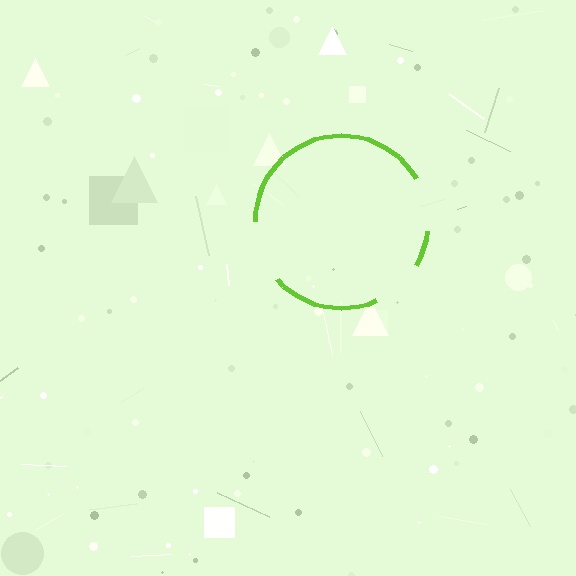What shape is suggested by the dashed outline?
The dashed outline suggests a circle.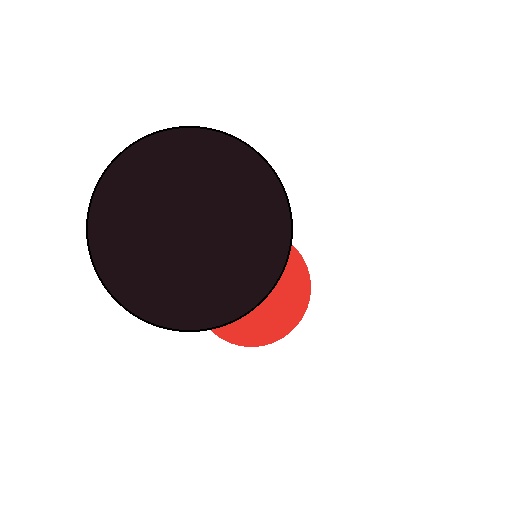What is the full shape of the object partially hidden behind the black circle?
The partially hidden object is a red circle.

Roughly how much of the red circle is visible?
A small part of it is visible (roughly 37%).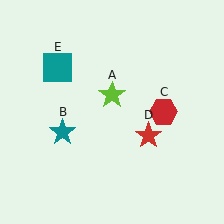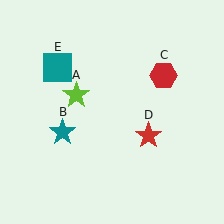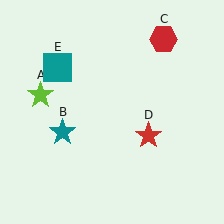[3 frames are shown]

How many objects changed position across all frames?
2 objects changed position: lime star (object A), red hexagon (object C).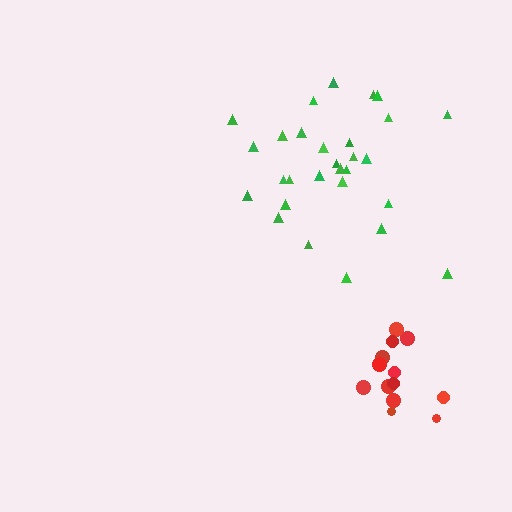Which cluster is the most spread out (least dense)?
Green.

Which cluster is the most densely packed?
Red.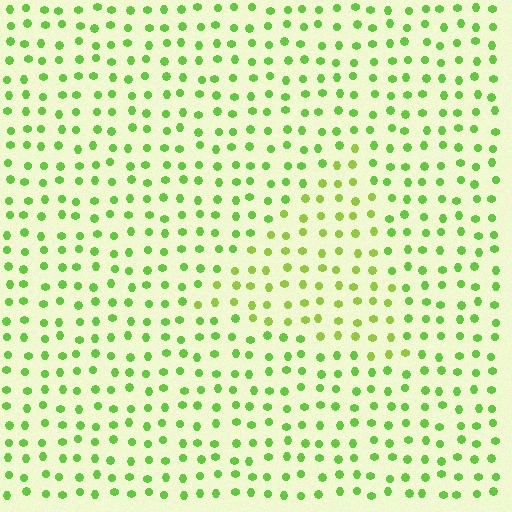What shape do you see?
I see a triangle.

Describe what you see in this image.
The image is filled with small lime elements in a uniform arrangement. A triangle-shaped region is visible where the elements are tinted to a slightly different hue, forming a subtle color boundary.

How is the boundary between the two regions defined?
The boundary is defined purely by a slight shift in hue (about 20 degrees). Spacing, size, and orientation are identical on both sides.